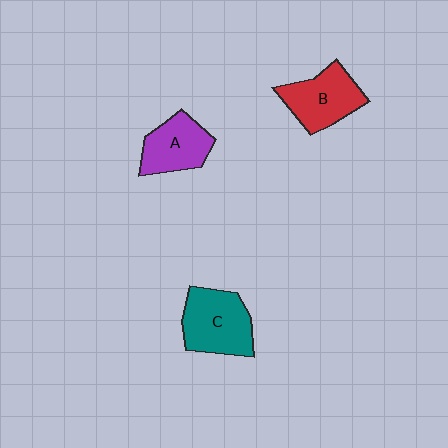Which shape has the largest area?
Shape C (teal).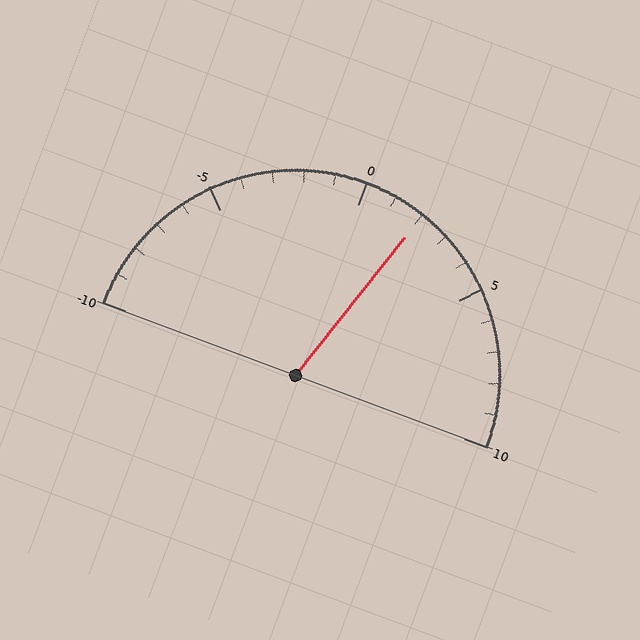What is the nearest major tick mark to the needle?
The nearest major tick mark is 0.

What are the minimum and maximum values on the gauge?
The gauge ranges from -10 to 10.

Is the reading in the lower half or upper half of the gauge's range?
The reading is in the upper half of the range (-10 to 10).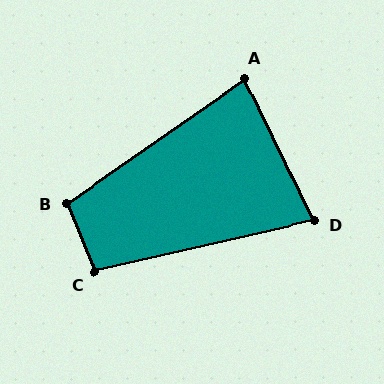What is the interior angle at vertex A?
Approximately 81 degrees (acute).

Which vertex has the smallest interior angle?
D, at approximately 77 degrees.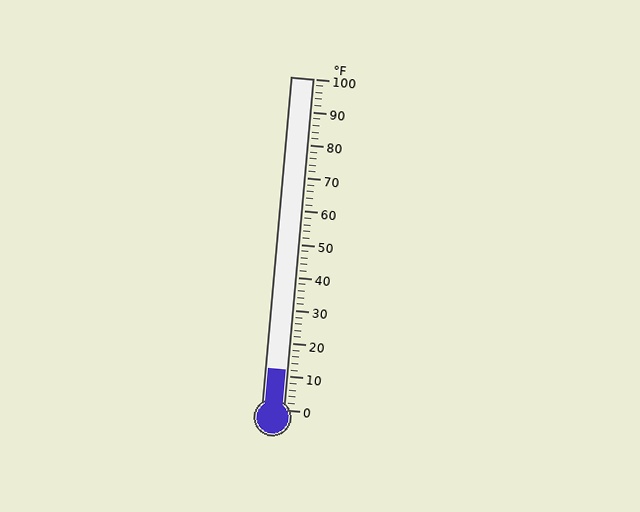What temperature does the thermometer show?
The thermometer shows approximately 12°F.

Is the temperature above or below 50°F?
The temperature is below 50°F.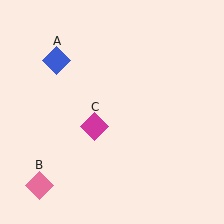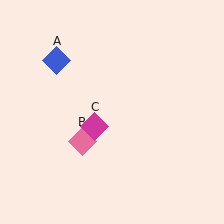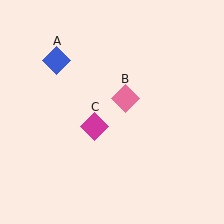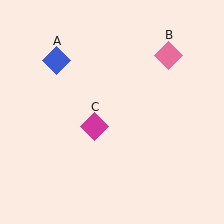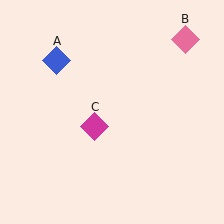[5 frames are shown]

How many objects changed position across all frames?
1 object changed position: pink diamond (object B).